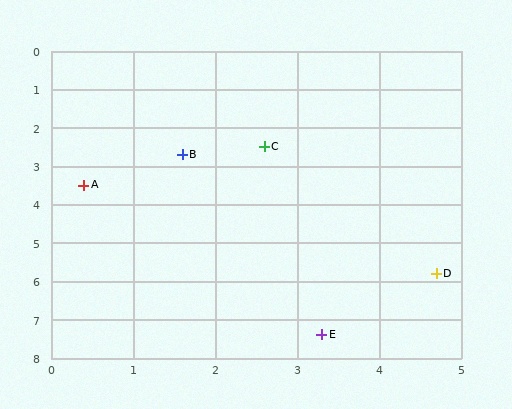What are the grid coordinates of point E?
Point E is at approximately (3.3, 7.4).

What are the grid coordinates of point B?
Point B is at approximately (1.6, 2.7).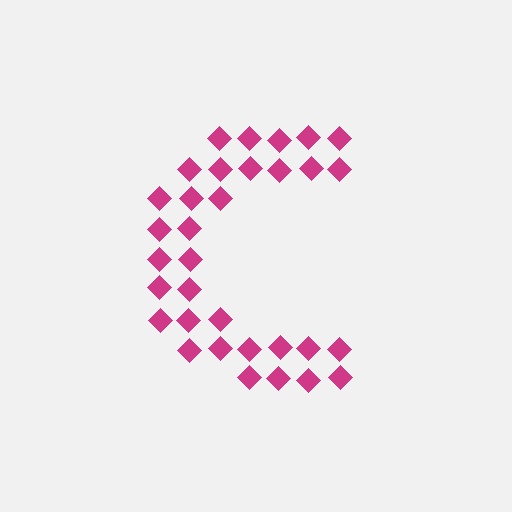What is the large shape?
The large shape is the letter C.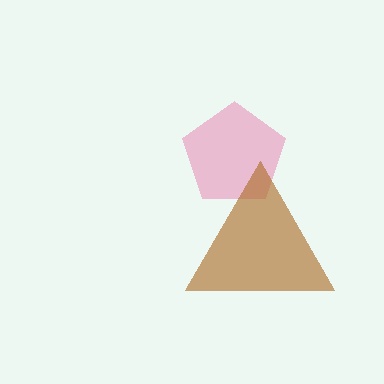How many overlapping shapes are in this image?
There are 2 overlapping shapes in the image.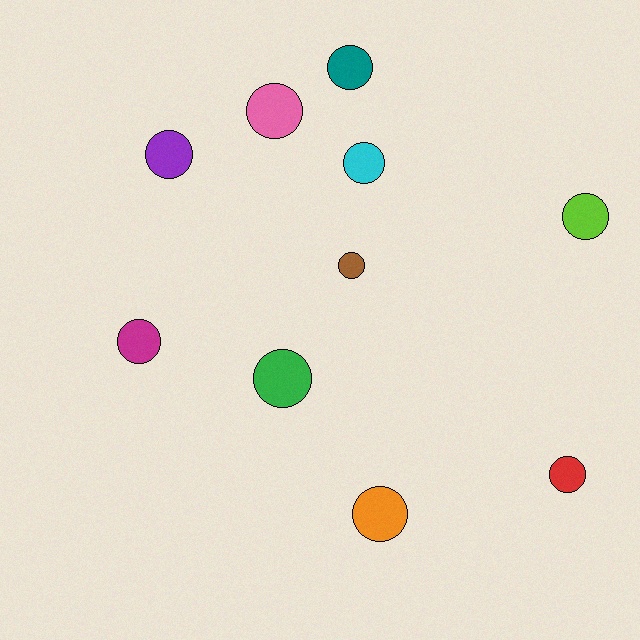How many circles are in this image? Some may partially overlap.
There are 10 circles.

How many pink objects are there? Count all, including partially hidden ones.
There is 1 pink object.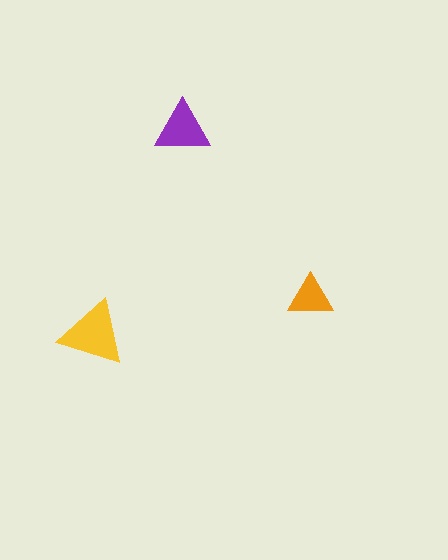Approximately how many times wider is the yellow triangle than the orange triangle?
About 1.5 times wider.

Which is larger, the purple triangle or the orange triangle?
The purple one.